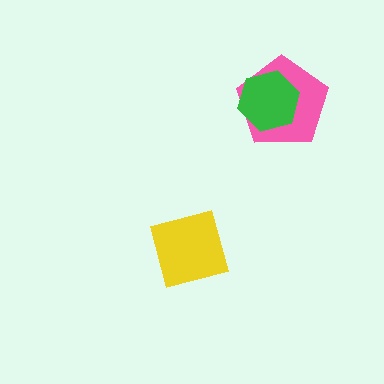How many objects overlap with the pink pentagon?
1 object overlaps with the pink pentagon.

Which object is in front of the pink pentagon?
The green hexagon is in front of the pink pentagon.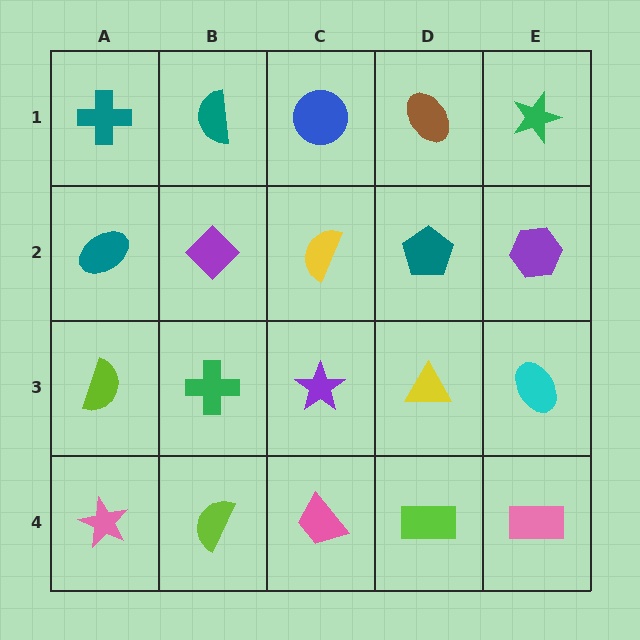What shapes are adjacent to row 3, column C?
A yellow semicircle (row 2, column C), a pink trapezoid (row 4, column C), a green cross (row 3, column B), a yellow triangle (row 3, column D).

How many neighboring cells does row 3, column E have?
3.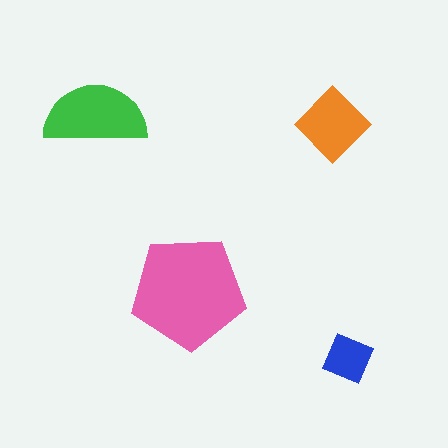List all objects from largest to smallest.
The pink pentagon, the green semicircle, the orange diamond, the blue square.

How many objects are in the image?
There are 4 objects in the image.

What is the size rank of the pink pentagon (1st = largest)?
1st.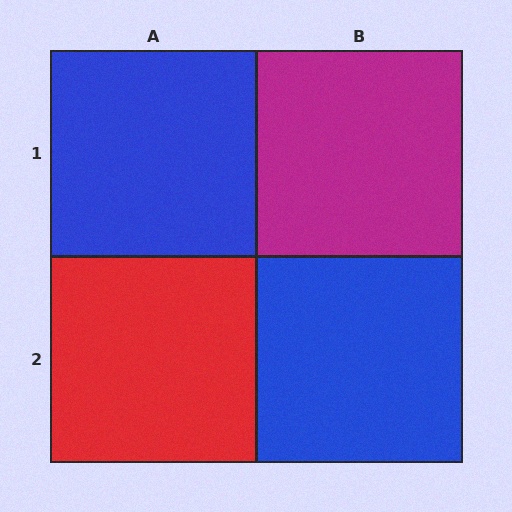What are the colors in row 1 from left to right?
Blue, magenta.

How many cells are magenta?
1 cell is magenta.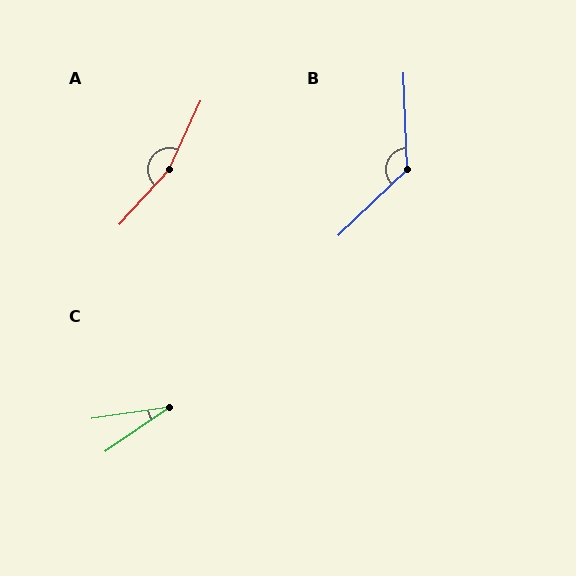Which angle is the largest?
A, at approximately 162 degrees.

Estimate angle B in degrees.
Approximately 132 degrees.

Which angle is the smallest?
C, at approximately 26 degrees.